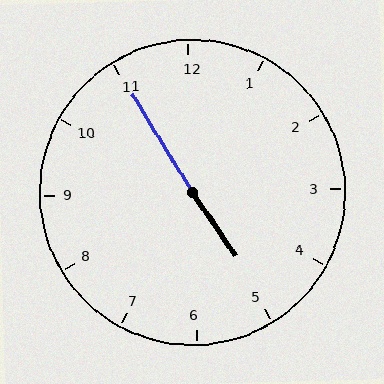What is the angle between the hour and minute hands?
Approximately 178 degrees.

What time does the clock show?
4:55.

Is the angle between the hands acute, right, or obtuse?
It is obtuse.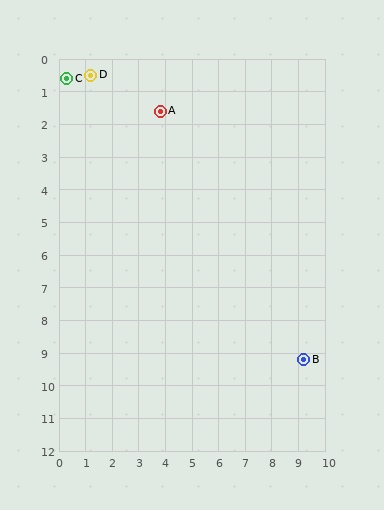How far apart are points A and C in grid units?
Points A and C are about 3.6 grid units apart.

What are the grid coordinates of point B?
Point B is at approximately (9.2, 9.2).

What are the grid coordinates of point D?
Point D is at approximately (1.2, 0.5).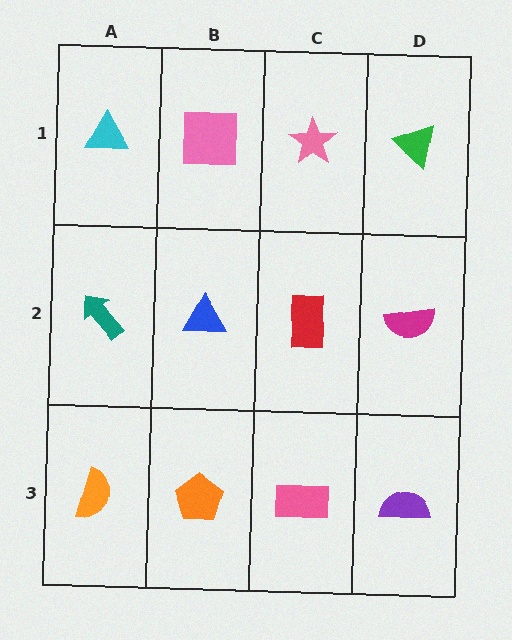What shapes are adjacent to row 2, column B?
A pink square (row 1, column B), an orange pentagon (row 3, column B), a teal arrow (row 2, column A), a red rectangle (row 2, column C).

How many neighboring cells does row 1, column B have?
3.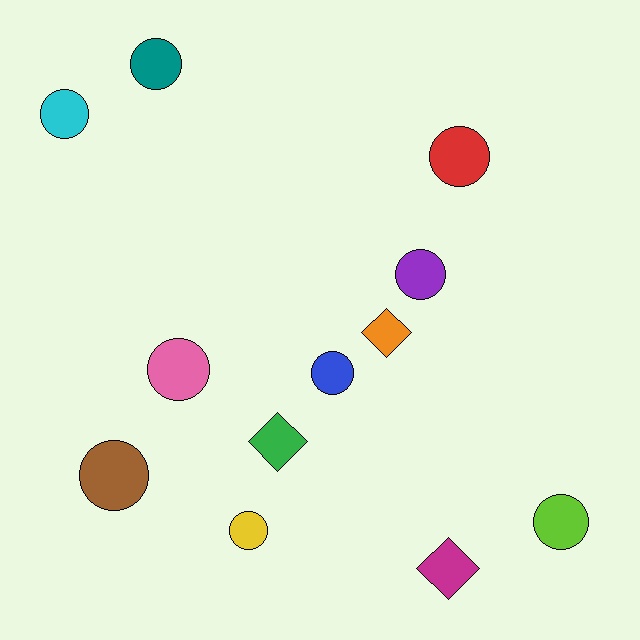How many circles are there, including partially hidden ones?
There are 9 circles.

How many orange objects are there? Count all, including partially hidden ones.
There is 1 orange object.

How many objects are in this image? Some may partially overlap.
There are 12 objects.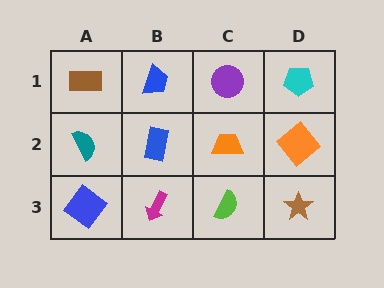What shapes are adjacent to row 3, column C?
An orange trapezoid (row 2, column C), a magenta arrow (row 3, column B), a brown star (row 3, column D).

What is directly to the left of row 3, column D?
A lime semicircle.